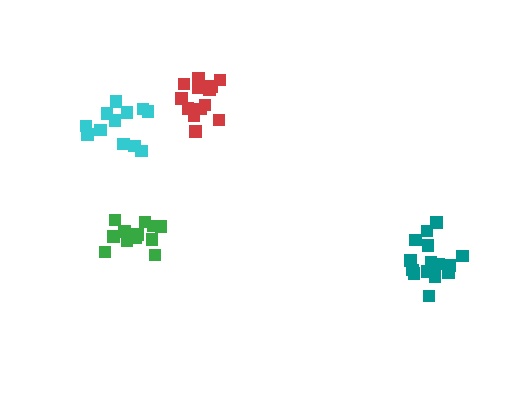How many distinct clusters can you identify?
There are 4 distinct clusters.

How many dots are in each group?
Group 1: 12 dots, Group 2: 13 dots, Group 3: 12 dots, Group 4: 16 dots (53 total).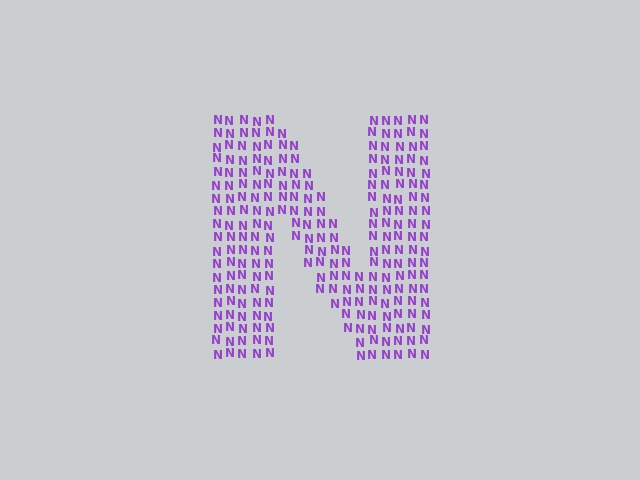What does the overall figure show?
The overall figure shows the letter N.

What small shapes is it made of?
It is made of small letter N's.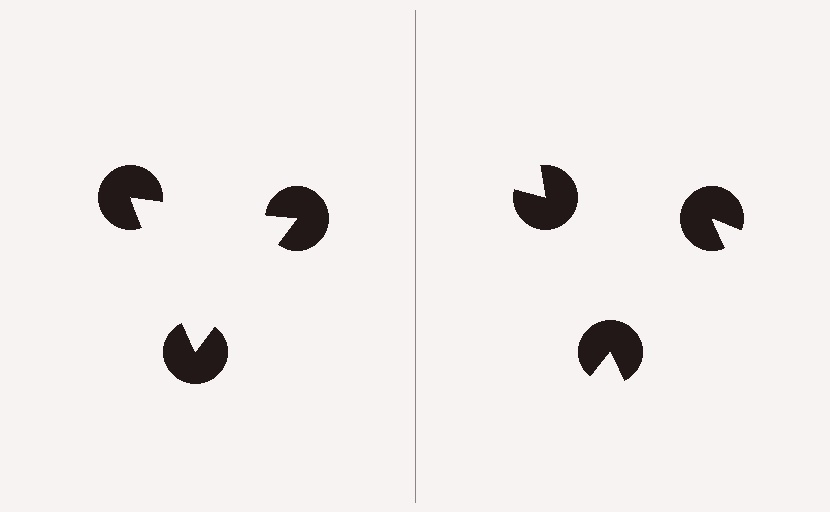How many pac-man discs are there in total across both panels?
6 — 3 on each side.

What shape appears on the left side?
An illusory triangle.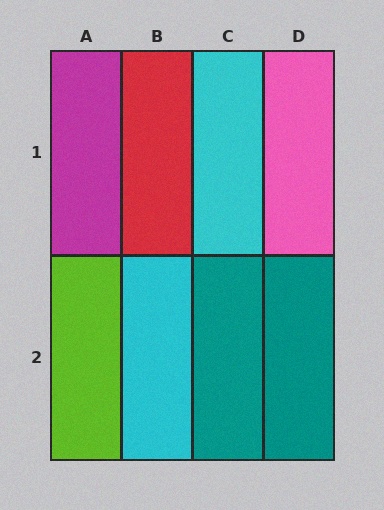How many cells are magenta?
1 cell is magenta.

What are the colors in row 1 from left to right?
Magenta, red, cyan, pink.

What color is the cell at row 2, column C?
Teal.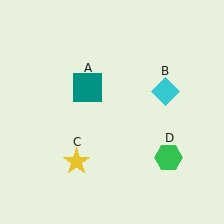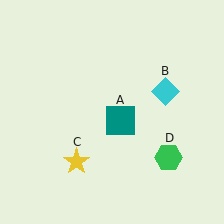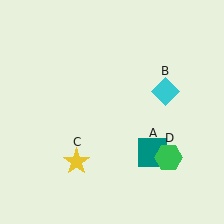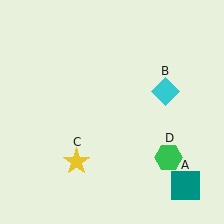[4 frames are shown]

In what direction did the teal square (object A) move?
The teal square (object A) moved down and to the right.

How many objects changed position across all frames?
1 object changed position: teal square (object A).